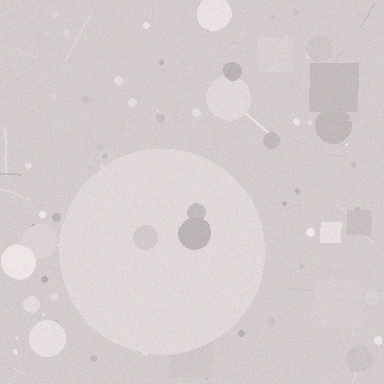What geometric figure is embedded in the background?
A circle is embedded in the background.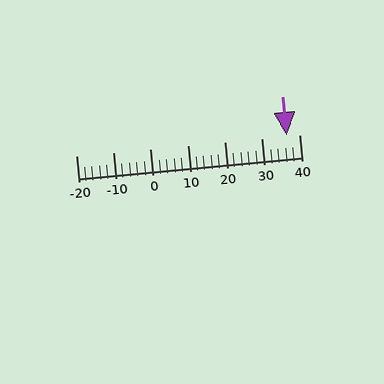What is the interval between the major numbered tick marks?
The major tick marks are spaced 10 units apart.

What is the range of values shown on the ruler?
The ruler shows values from -20 to 40.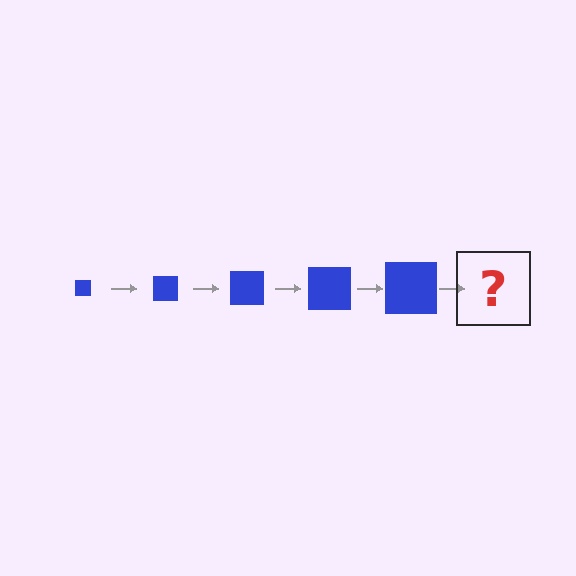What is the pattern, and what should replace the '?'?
The pattern is that the square gets progressively larger each step. The '?' should be a blue square, larger than the previous one.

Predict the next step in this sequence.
The next step is a blue square, larger than the previous one.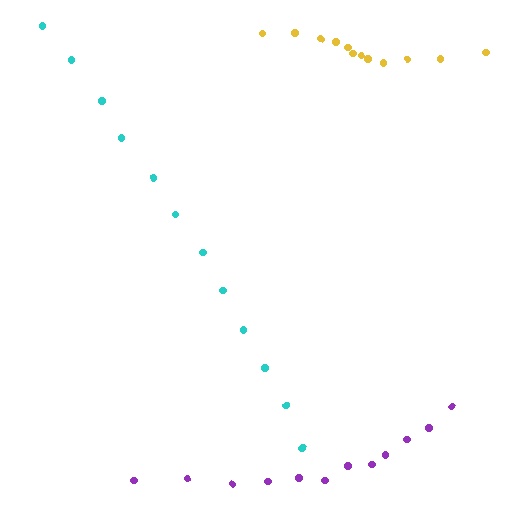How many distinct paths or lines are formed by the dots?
There are 3 distinct paths.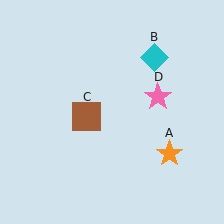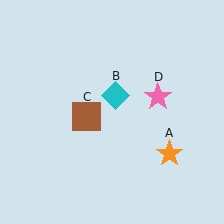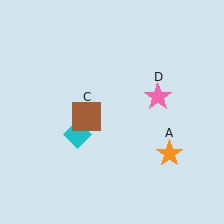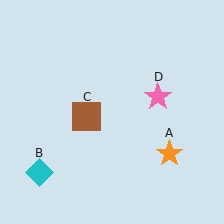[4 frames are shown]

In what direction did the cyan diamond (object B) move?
The cyan diamond (object B) moved down and to the left.